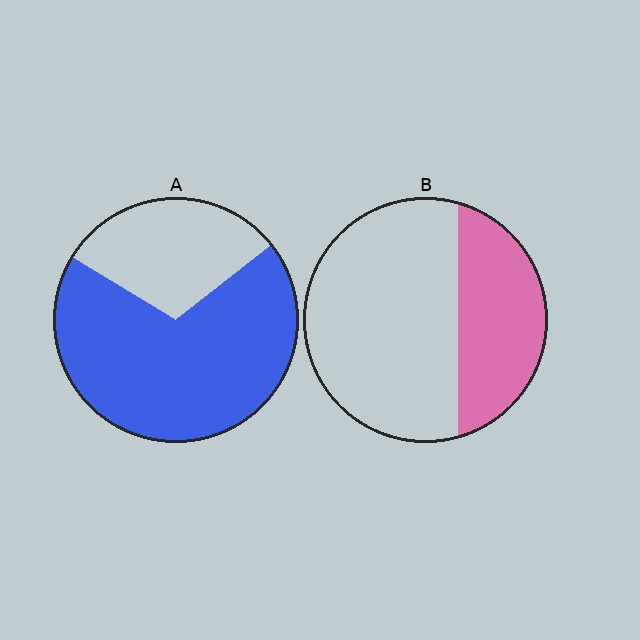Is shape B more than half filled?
No.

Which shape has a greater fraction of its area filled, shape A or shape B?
Shape A.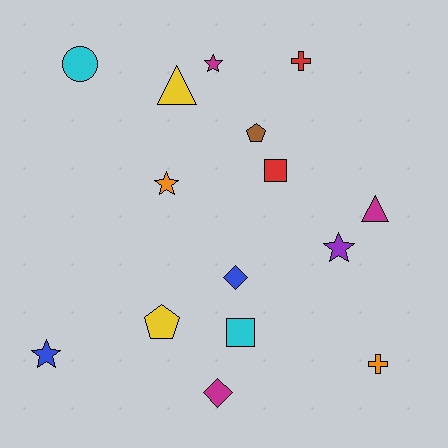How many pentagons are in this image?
There are 2 pentagons.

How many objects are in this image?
There are 15 objects.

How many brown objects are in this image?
There is 1 brown object.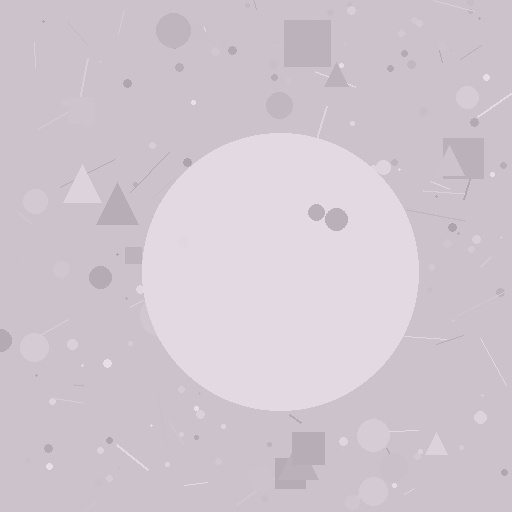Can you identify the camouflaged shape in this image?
The camouflaged shape is a circle.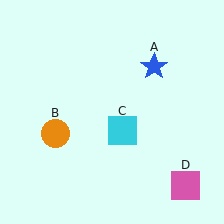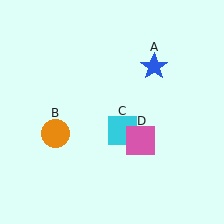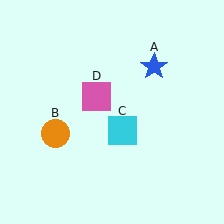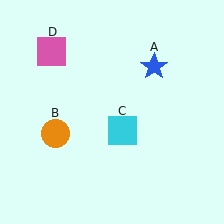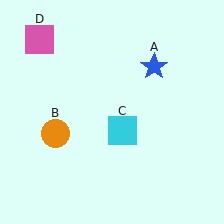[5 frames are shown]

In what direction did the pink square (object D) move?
The pink square (object D) moved up and to the left.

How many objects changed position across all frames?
1 object changed position: pink square (object D).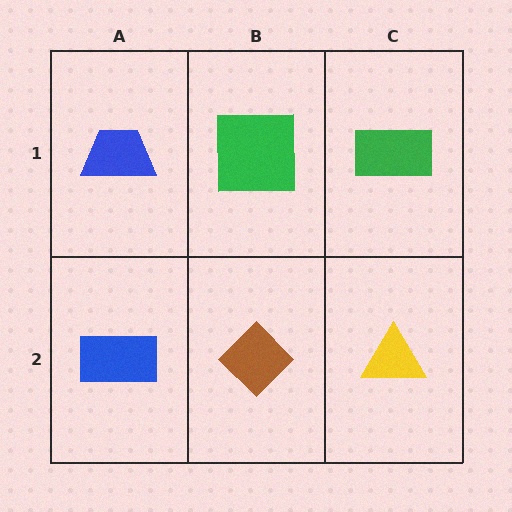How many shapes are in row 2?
3 shapes.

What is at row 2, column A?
A blue rectangle.